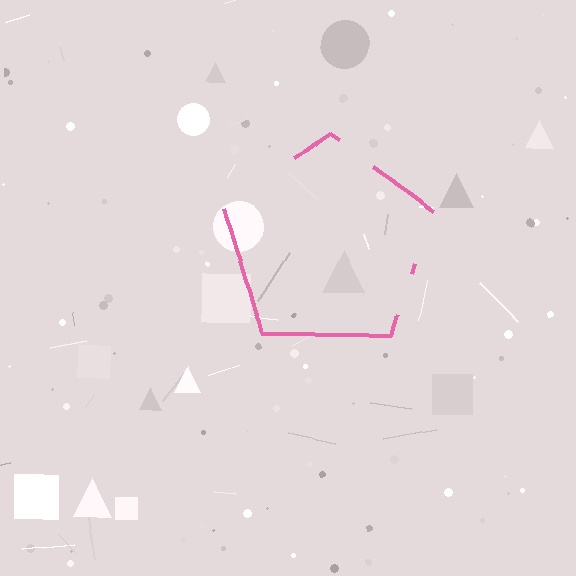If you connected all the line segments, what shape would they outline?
They would outline a pentagon.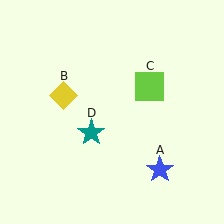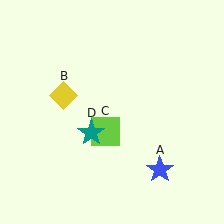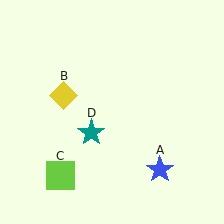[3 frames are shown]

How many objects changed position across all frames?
1 object changed position: lime square (object C).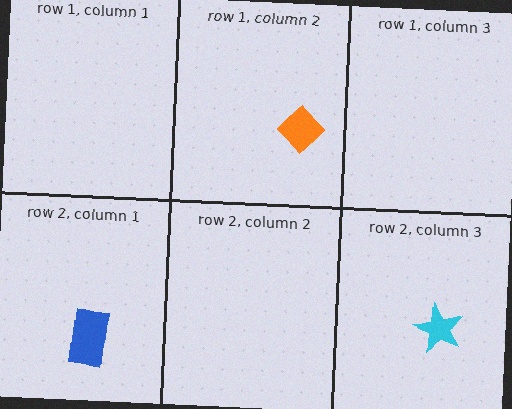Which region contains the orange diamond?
The row 1, column 2 region.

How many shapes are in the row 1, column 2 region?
1.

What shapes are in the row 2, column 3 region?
The cyan star.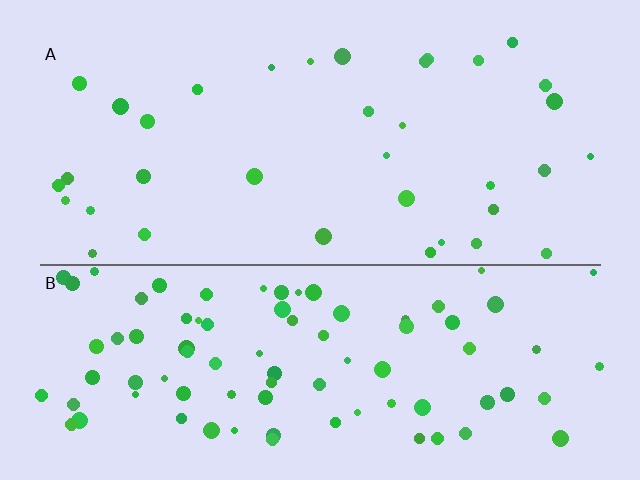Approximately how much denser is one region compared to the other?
Approximately 2.4× — region B over region A.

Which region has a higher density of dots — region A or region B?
B (the bottom).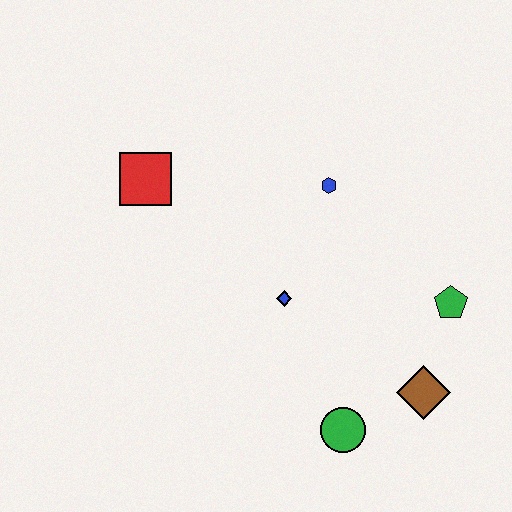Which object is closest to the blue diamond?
The blue hexagon is closest to the blue diamond.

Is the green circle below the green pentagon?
Yes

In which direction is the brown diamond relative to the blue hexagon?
The brown diamond is below the blue hexagon.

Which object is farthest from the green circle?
The red square is farthest from the green circle.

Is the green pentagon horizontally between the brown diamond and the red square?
No